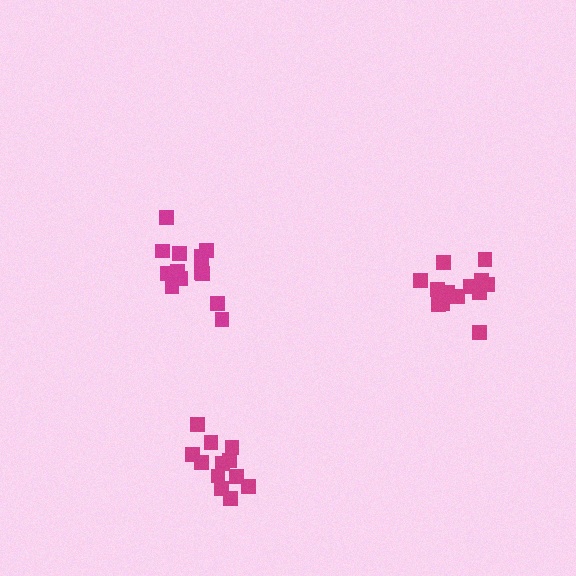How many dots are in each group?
Group 1: 13 dots, Group 2: 12 dots, Group 3: 14 dots (39 total).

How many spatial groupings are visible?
There are 3 spatial groupings.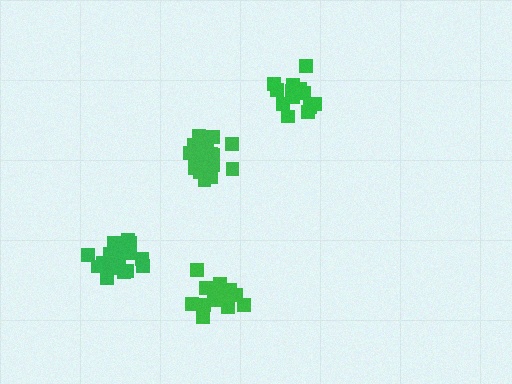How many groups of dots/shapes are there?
There are 4 groups.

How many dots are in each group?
Group 1: 16 dots, Group 2: 14 dots, Group 3: 17 dots, Group 4: 19 dots (66 total).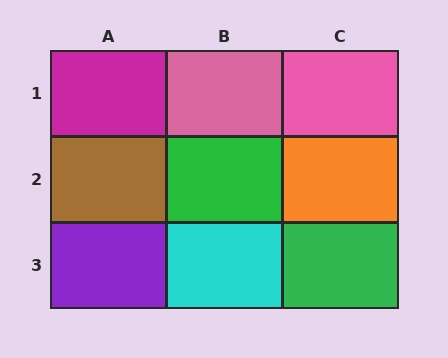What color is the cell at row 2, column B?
Green.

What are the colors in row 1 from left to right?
Magenta, pink, pink.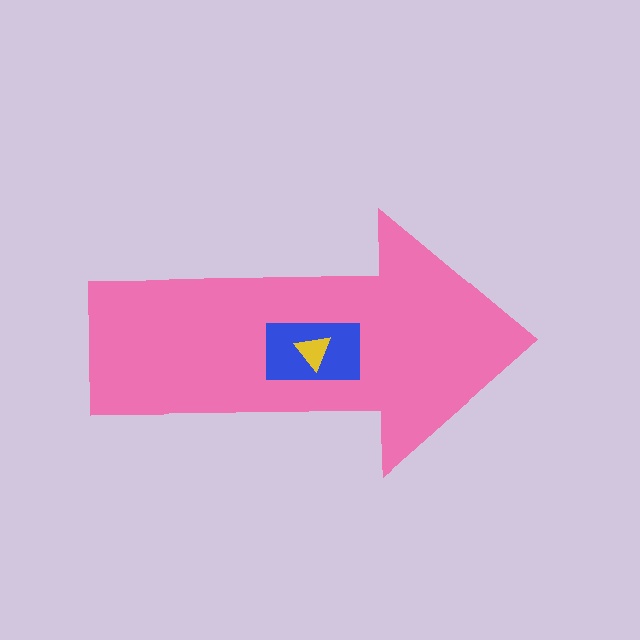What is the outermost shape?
The pink arrow.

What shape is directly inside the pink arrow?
The blue rectangle.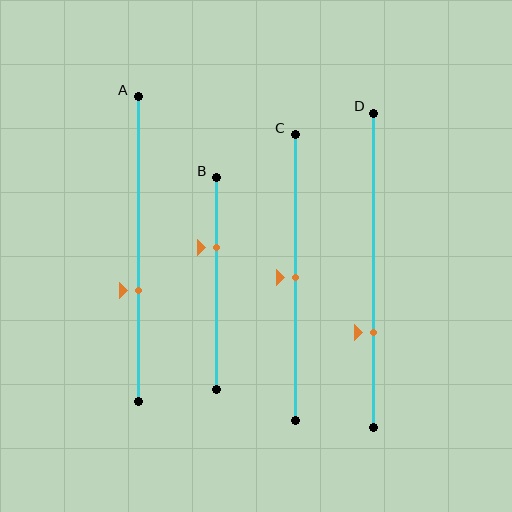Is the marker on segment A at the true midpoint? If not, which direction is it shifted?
No, the marker on segment A is shifted downward by about 14% of the segment length.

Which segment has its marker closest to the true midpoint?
Segment C has its marker closest to the true midpoint.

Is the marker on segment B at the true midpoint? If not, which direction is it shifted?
No, the marker on segment B is shifted upward by about 17% of the segment length.